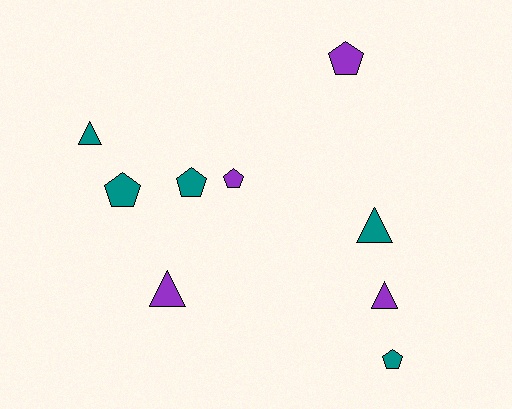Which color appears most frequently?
Teal, with 5 objects.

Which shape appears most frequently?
Pentagon, with 5 objects.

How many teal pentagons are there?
There are 3 teal pentagons.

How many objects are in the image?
There are 9 objects.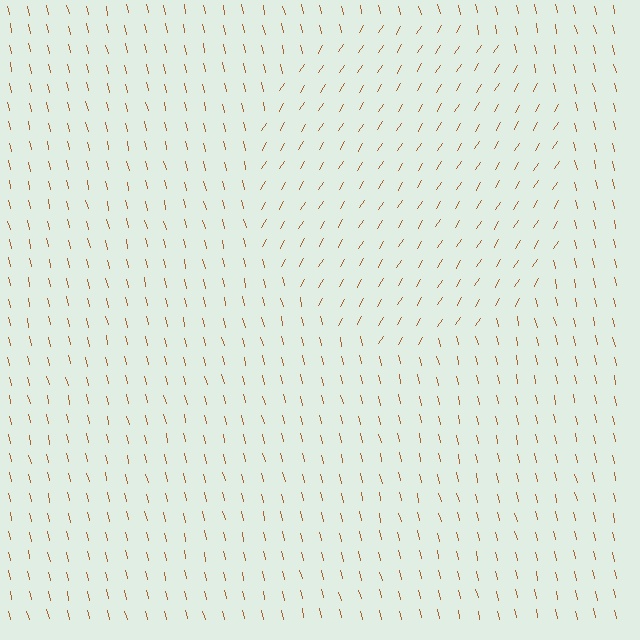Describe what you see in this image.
The image is filled with small brown line segments. A circle region in the image has lines oriented differently from the surrounding lines, creating a visible texture boundary.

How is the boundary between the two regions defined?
The boundary is defined purely by a change in line orientation (approximately 45 degrees difference). All lines are the same color and thickness.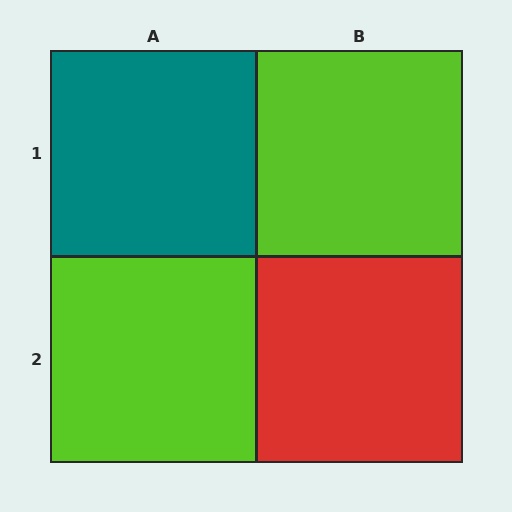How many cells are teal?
1 cell is teal.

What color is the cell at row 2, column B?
Red.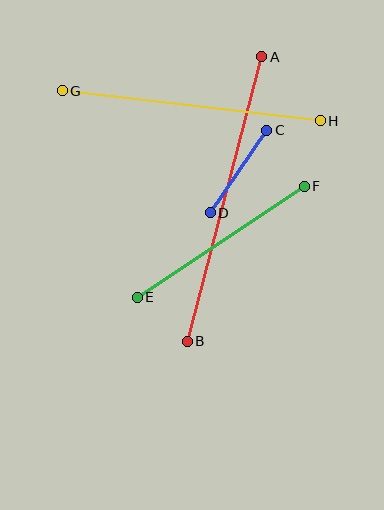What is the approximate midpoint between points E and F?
The midpoint is at approximately (221, 242) pixels.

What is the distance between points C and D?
The distance is approximately 100 pixels.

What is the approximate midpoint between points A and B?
The midpoint is at approximately (225, 199) pixels.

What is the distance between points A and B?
The distance is approximately 294 pixels.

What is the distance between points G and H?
The distance is approximately 260 pixels.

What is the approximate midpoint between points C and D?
The midpoint is at approximately (239, 171) pixels.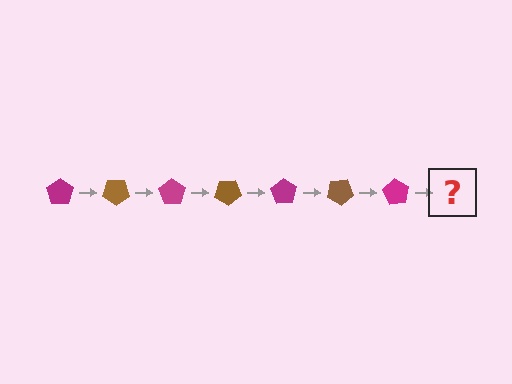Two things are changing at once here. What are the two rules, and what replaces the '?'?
The two rules are that it rotates 35 degrees each step and the color cycles through magenta and brown. The '?' should be a brown pentagon, rotated 245 degrees from the start.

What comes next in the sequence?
The next element should be a brown pentagon, rotated 245 degrees from the start.